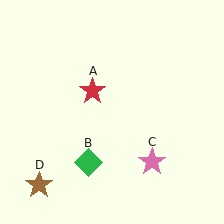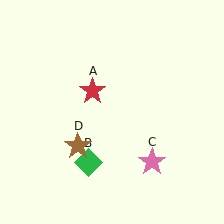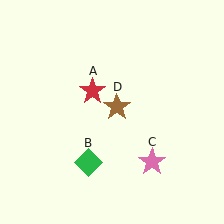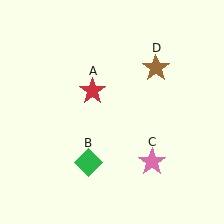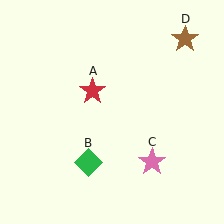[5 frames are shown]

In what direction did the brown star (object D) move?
The brown star (object D) moved up and to the right.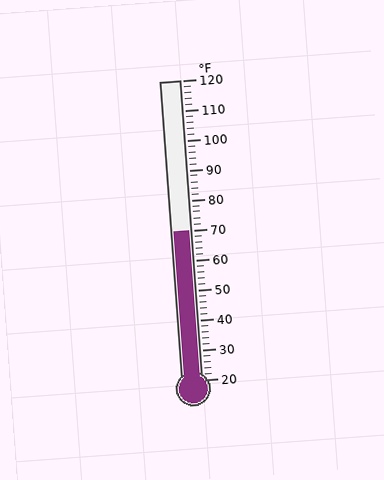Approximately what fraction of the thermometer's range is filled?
The thermometer is filled to approximately 50% of its range.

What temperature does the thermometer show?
The thermometer shows approximately 70°F.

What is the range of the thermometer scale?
The thermometer scale ranges from 20°F to 120°F.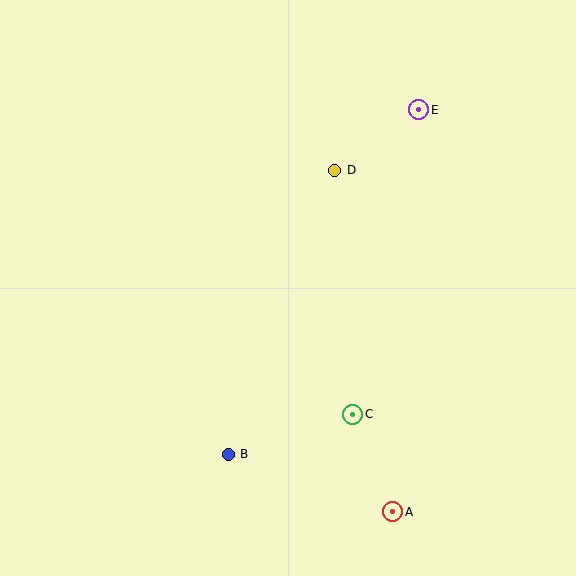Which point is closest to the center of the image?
Point D at (335, 170) is closest to the center.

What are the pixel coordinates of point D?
Point D is at (335, 170).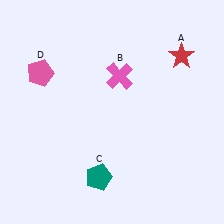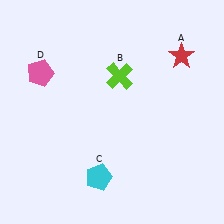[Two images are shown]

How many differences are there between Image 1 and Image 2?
There are 2 differences between the two images.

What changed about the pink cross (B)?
In Image 1, B is pink. In Image 2, it changed to lime.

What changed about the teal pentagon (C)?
In Image 1, C is teal. In Image 2, it changed to cyan.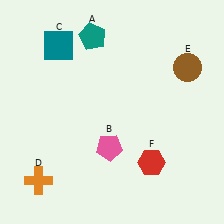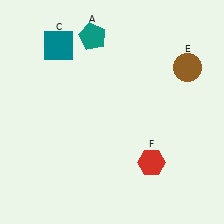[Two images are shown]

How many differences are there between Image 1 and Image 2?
There are 2 differences between the two images.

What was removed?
The pink pentagon (B), the orange cross (D) were removed in Image 2.